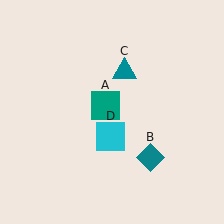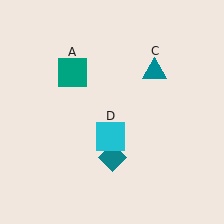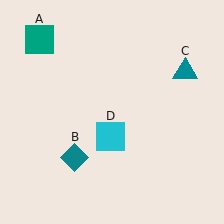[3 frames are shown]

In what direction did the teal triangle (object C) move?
The teal triangle (object C) moved right.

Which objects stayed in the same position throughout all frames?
Cyan square (object D) remained stationary.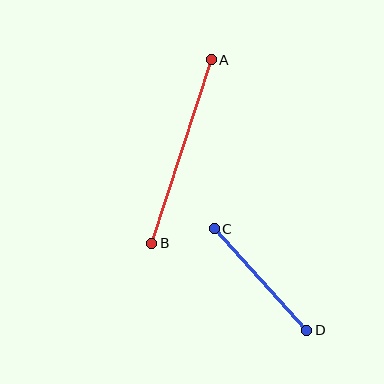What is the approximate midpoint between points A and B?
The midpoint is at approximately (182, 152) pixels.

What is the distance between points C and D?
The distance is approximately 137 pixels.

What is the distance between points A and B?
The distance is approximately 193 pixels.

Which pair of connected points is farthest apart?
Points A and B are farthest apart.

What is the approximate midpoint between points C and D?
The midpoint is at approximately (260, 279) pixels.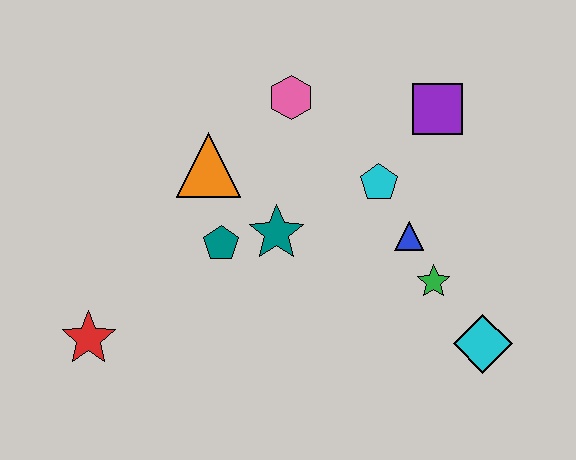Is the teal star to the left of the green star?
Yes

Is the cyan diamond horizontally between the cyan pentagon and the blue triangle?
No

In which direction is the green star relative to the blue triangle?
The green star is below the blue triangle.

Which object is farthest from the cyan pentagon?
The red star is farthest from the cyan pentagon.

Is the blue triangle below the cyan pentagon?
Yes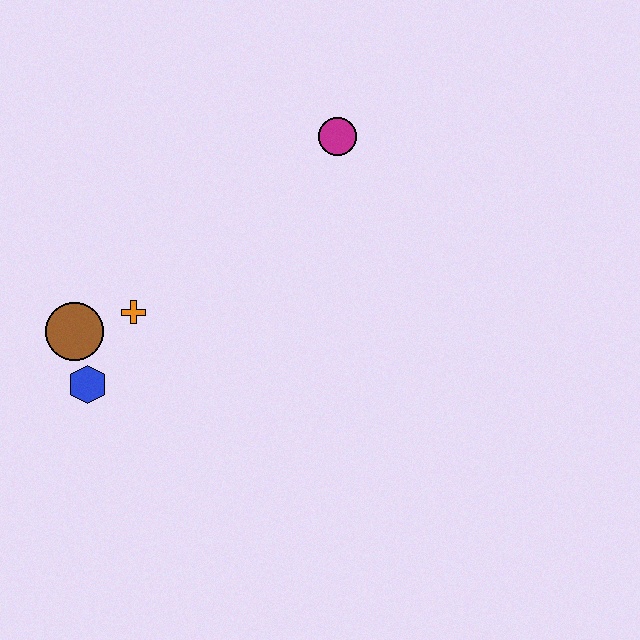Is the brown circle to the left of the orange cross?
Yes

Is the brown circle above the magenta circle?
No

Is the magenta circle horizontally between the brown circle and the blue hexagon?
No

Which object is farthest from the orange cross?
The magenta circle is farthest from the orange cross.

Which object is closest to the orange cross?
The brown circle is closest to the orange cross.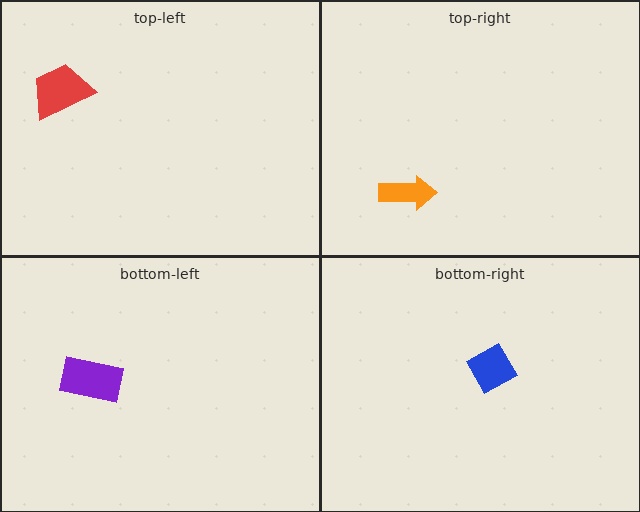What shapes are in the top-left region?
The red trapezoid.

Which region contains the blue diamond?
The bottom-right region.